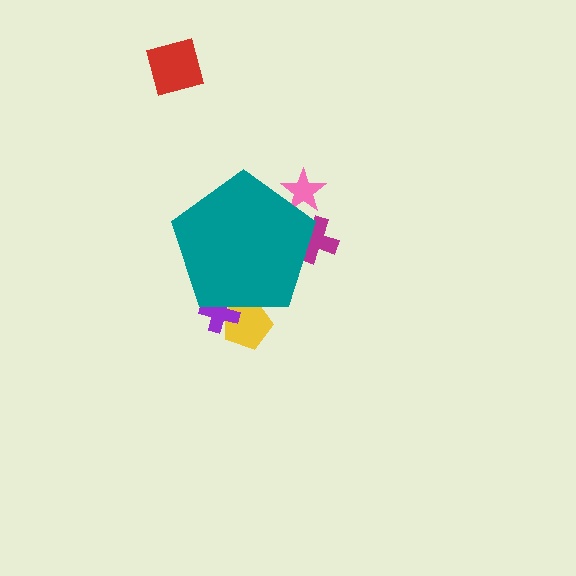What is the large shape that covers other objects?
A teal pentagon.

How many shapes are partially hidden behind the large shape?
4 shapes are partially hidden.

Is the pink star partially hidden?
Yes, the pink star is partially hidden behind the teal pentagon.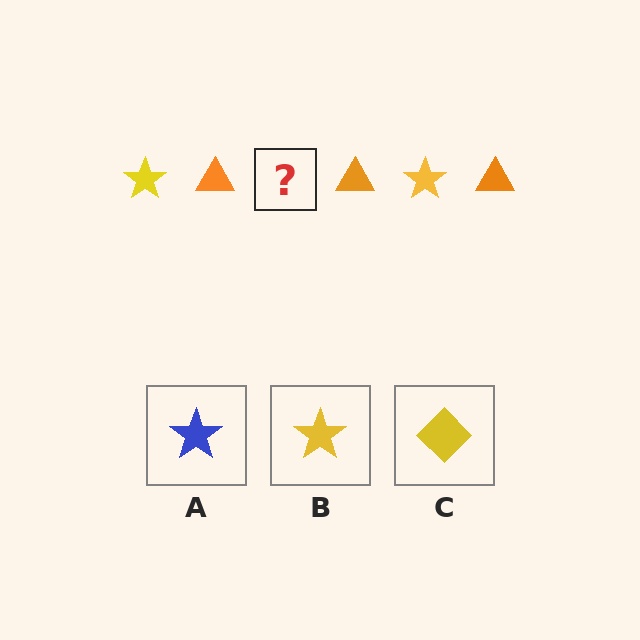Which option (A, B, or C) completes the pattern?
B.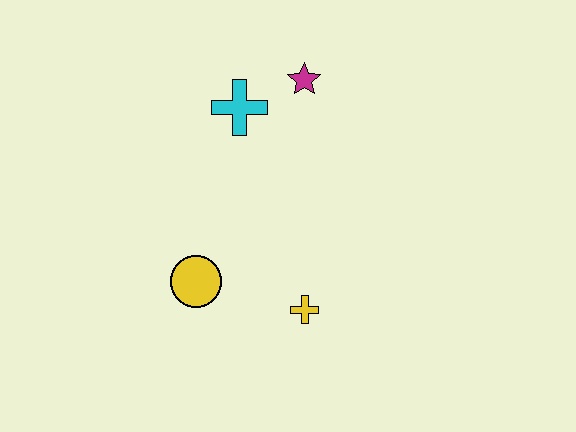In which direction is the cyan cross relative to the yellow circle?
The cyan cross is above the yellow circle.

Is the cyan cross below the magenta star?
Yes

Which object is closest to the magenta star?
The cyan cross is closest to the magenta star.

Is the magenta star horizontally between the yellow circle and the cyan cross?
No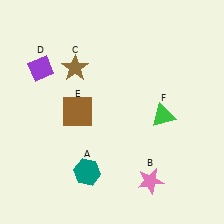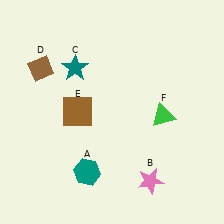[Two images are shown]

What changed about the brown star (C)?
In Image 1, C is brown. In Image 2, it changed to teal.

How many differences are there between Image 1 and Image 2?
There are 2 differences between the two images.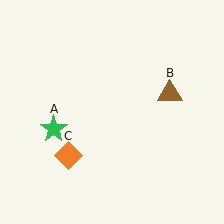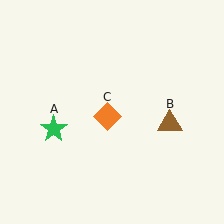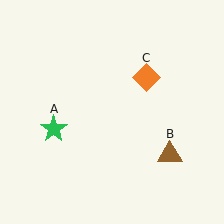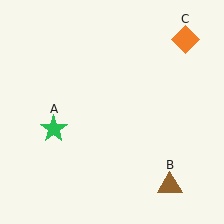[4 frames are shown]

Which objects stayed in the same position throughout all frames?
Green star (object A) remained stationary.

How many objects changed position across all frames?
2 objects changed position: brown triangle (object B), orange diamond (object C).